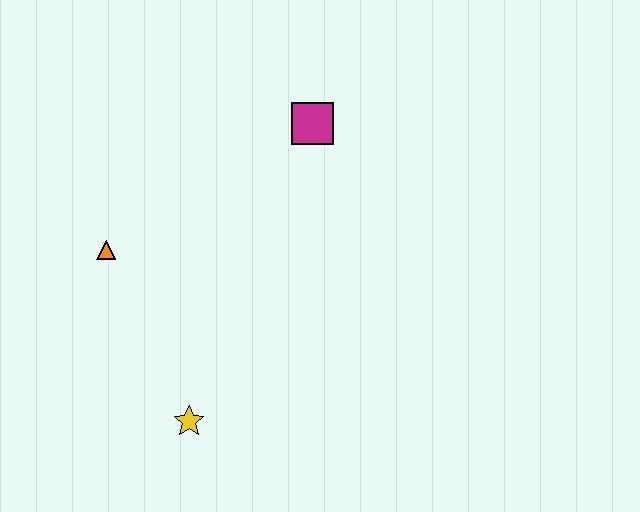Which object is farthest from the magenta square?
The yellow star is farthest from the magenta square.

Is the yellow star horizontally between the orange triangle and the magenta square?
Yes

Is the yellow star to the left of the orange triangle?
No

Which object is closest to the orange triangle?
The yellow star is closest to the orange triangle.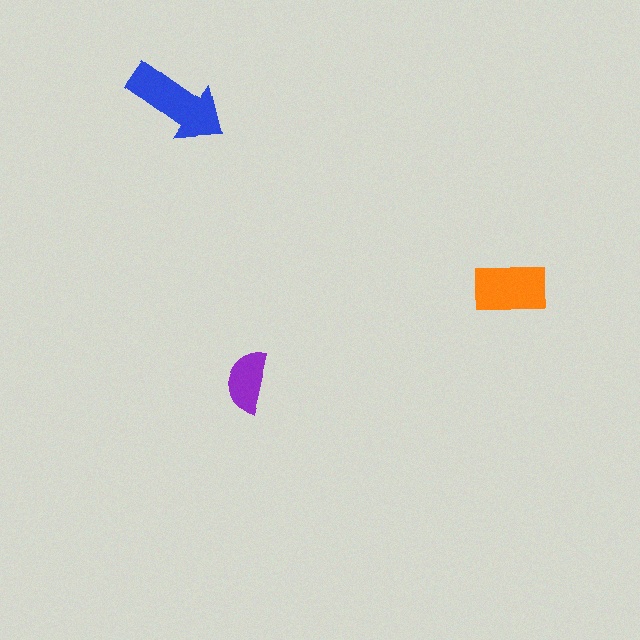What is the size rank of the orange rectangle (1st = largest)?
2nd.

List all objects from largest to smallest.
The blue arrow, the orange rectangle, the purple semicircle.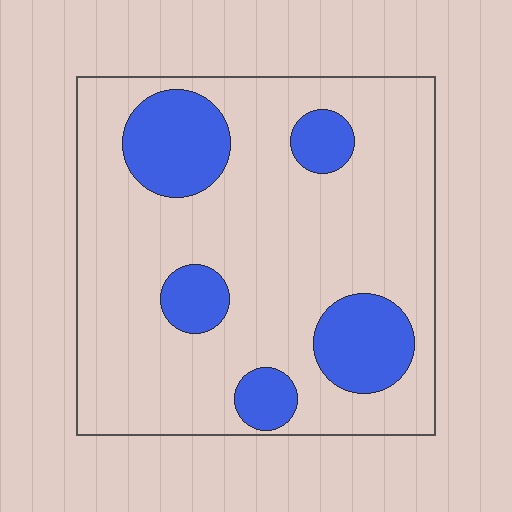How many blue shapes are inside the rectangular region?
5.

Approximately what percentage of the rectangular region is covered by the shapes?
Approximately 20%.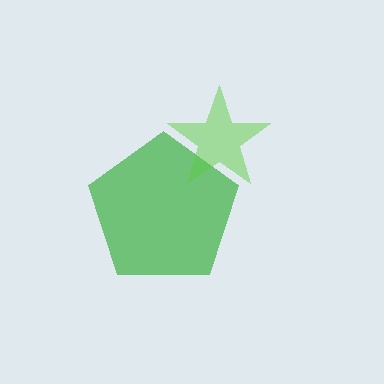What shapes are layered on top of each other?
The layered shapes are: a green pentagon, a lime star.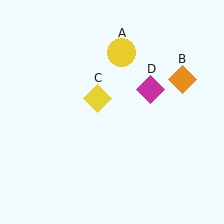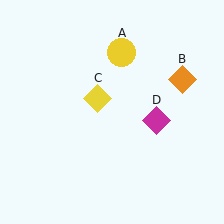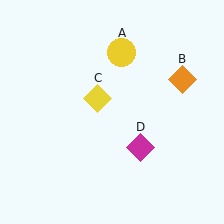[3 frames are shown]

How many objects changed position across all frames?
1 object changed position: magenta diamond (object D).